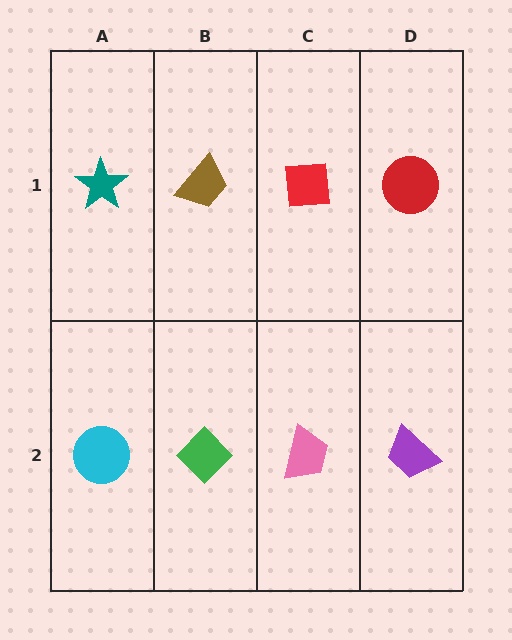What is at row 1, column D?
A red circle.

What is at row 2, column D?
A purple trapezoid.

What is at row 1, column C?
A red square.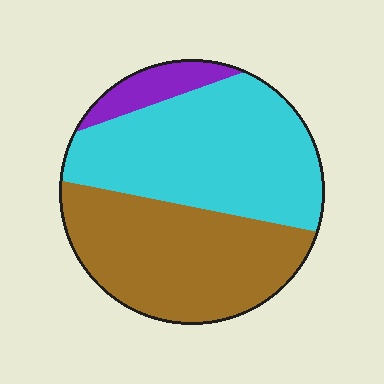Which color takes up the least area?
Purple, at roughly 10%.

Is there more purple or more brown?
Brown.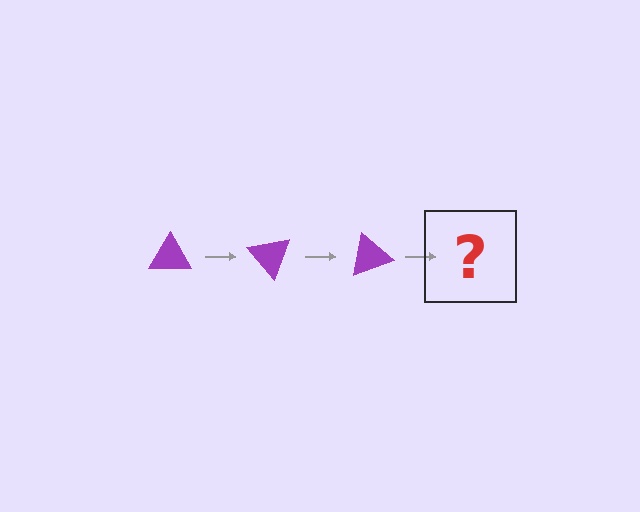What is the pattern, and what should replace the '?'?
The pattern is that the triangle rotates 50 degrees each step. The '?' should be a purple triangle rotated 150 degrees.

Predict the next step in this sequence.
The next step is a purple triangle rotated 150 degrees.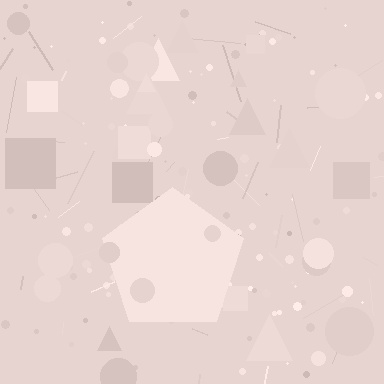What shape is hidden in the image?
A pentagon is hidden in the image.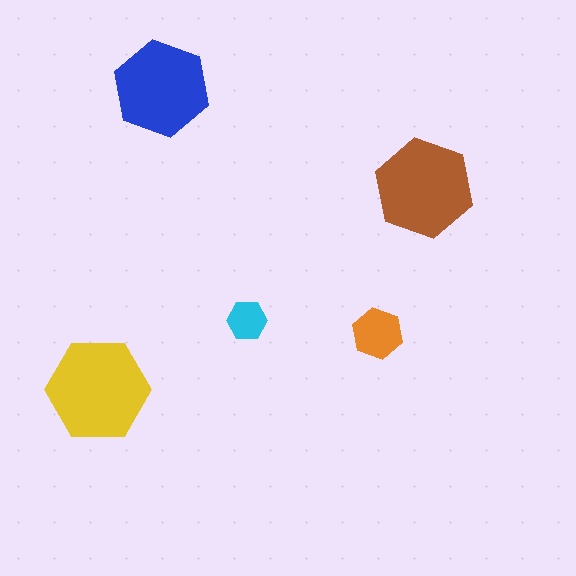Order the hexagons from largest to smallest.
the yellow one, the brown one, the blue one, the orange one, the cyan one.